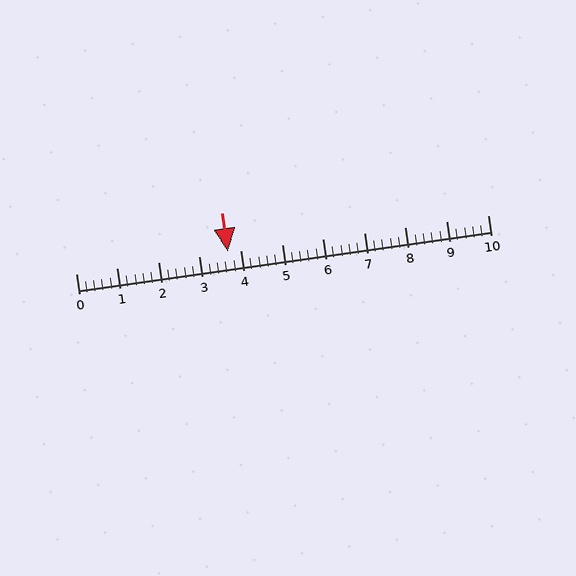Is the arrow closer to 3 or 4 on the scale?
The arrow is closer to 4.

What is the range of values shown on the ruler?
The ruler shows values from 0 to 10.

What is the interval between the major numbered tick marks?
The major tick marks are spaced 1 units apart.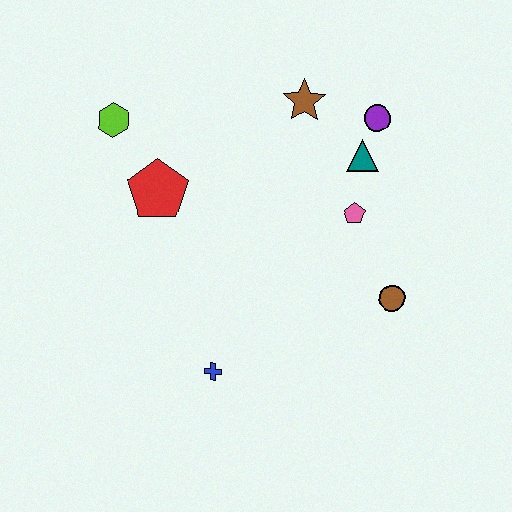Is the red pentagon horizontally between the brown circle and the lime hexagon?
Yes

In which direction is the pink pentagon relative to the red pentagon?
The pink pentagon is to the right of the red pentagon.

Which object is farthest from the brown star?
The blue cross is farthest from the brown star.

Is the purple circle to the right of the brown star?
Yes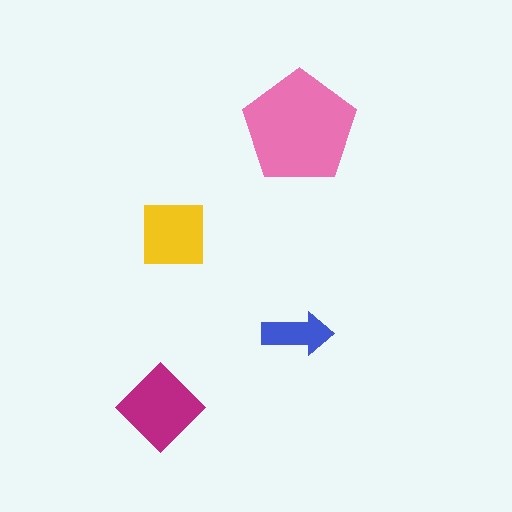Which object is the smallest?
The blue arrow.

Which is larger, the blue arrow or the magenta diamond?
The magenta diamond.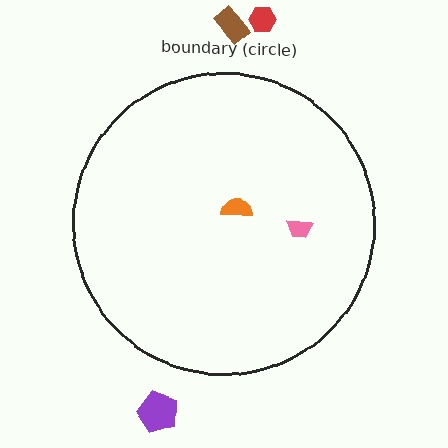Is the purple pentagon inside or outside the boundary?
Outside.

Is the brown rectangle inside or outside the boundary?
Outside.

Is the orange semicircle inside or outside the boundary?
Inside.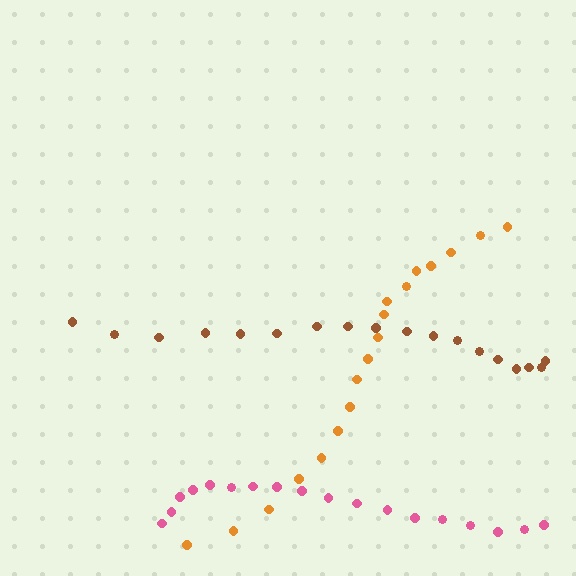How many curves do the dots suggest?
There are 3 distinct paths.